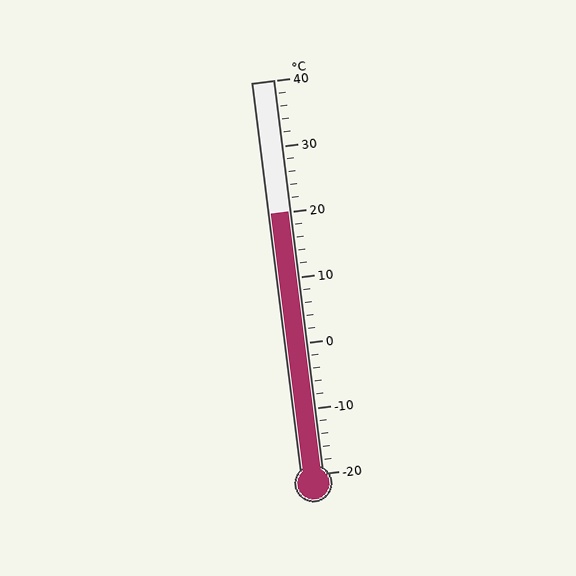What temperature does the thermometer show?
The thermometer shows approximately 20°C.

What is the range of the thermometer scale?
The thermometer scale ranges from -20°C to 40°C.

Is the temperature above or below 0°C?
The temperature is above 0°C.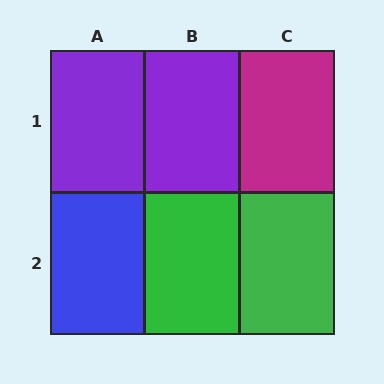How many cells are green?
2 cells are green.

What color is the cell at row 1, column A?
Purple.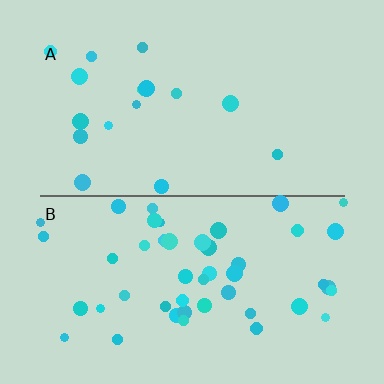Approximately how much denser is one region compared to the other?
Approximately 2.9× — region B over region A.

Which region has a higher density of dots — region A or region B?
B (the bottom).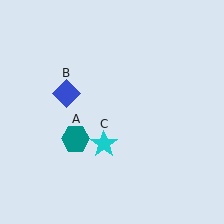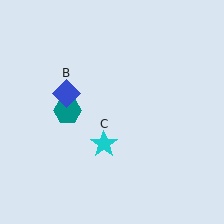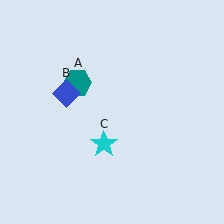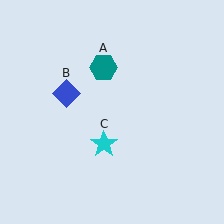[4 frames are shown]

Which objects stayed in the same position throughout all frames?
Blue diamond (object B) and cyan star (object C) remained stationary.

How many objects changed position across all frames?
1 object changed position: teal hexagon (object A).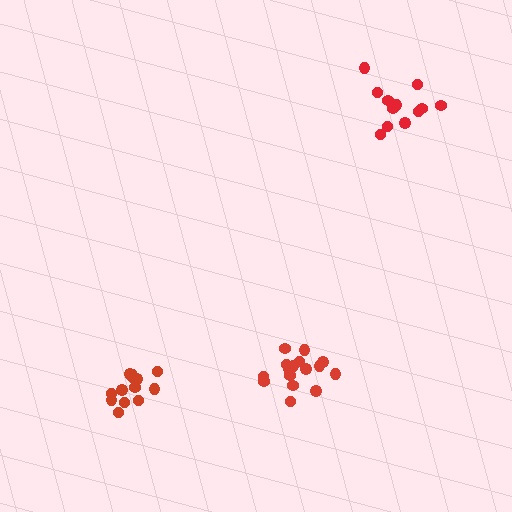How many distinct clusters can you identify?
There are 3 distinct clusters.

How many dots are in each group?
Group 1: 13 dots, Group 2: 16 dots, Group 3: 12 dots (41 total).